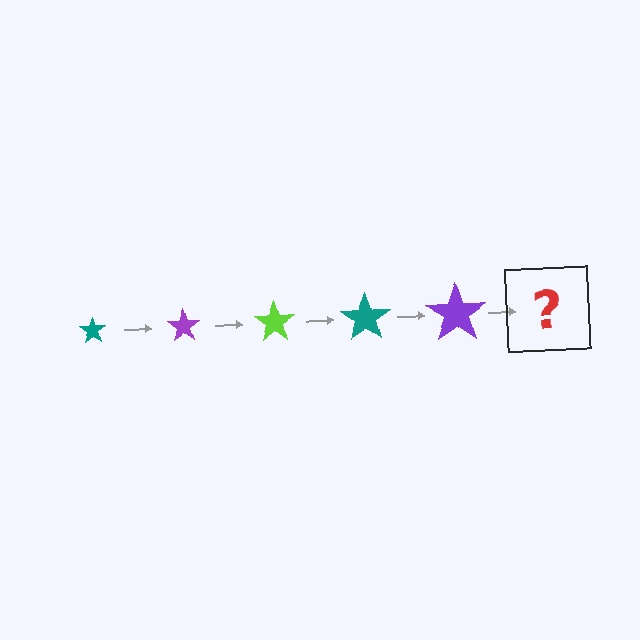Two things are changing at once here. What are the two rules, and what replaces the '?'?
The two rules are that the star grows larger each step and the color cycles through teal, purple, and lime. The '?' should be a lime star, larger than the previous one.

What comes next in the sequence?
The next element should be a lime star, larger than the previous one.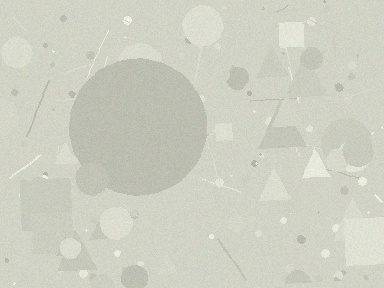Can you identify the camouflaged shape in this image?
The camouflaged shape is a circle.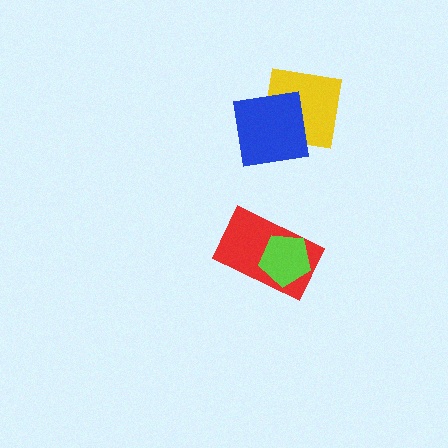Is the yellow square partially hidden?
Yes, it is partially covered by another shape.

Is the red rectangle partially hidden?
Yes, it is partially covered by another shape.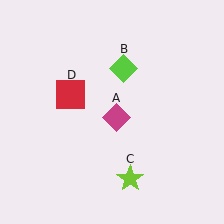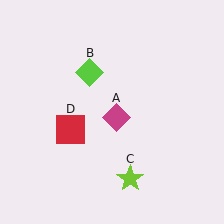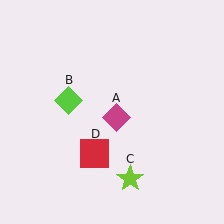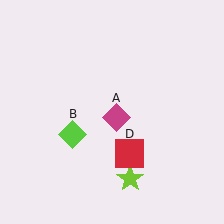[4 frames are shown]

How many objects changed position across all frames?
2 objects changed position: lime diamond (object B), red square (object D).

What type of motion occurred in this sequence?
The lime diamond (object B), red square (object D) rotated counterclockwise around the center of the scene.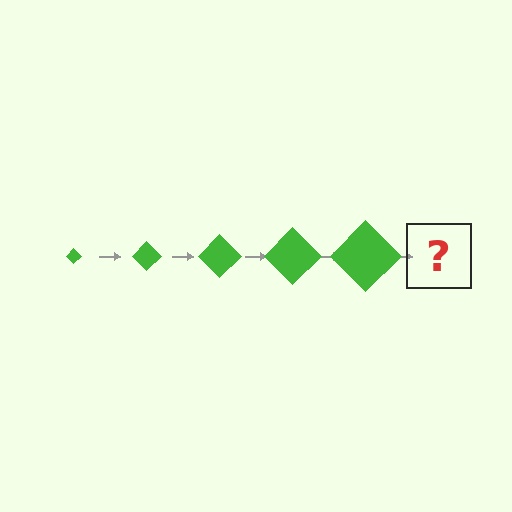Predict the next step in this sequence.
The next step is a green diamond, larger than the previous one.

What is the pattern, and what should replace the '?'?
The pattern is that the diamond gets progressively larger each step. The '?' should be a green diamond, larger than the previous one.